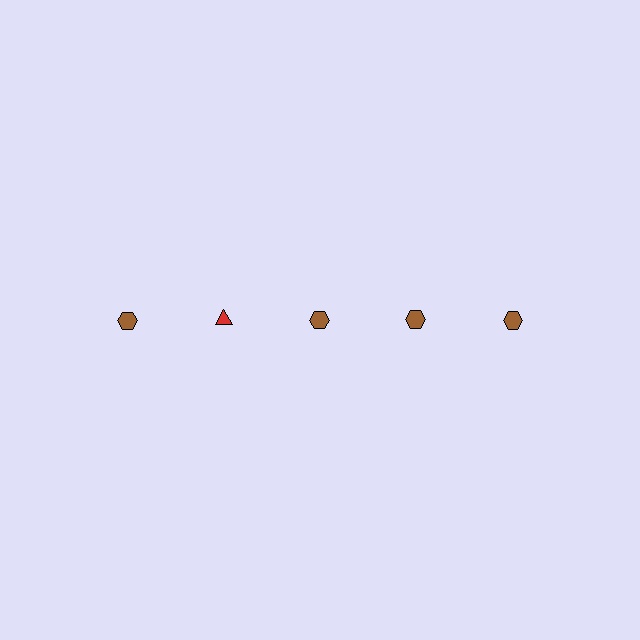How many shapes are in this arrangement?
There are 5 shapes arranged in a grid pattern.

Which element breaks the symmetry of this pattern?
The red triangle in the top row, second from left column breaks the symmetry. All other shapes are brown hexagons.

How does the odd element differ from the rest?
It differs in both color (red instead of brown) and shape (triangle instead of hexagon).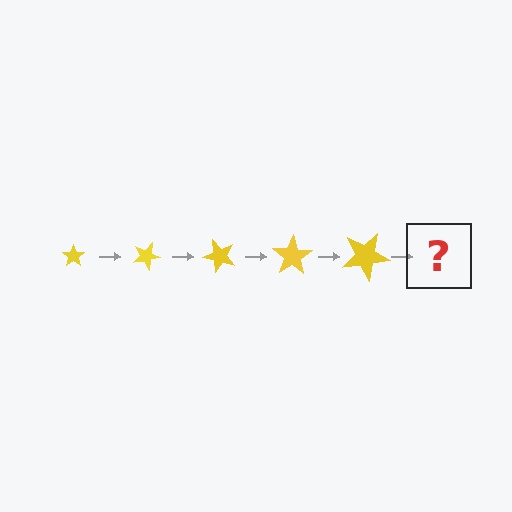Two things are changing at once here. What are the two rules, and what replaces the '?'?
The two rules are that the star grows larger each step and it rotates 25 degrees each step. The '?' should be a star, larger than the previous one and rotated 125 degrees from the start.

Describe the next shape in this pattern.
It should be a star, larger than the previous one and rotated 125 degrees from the start.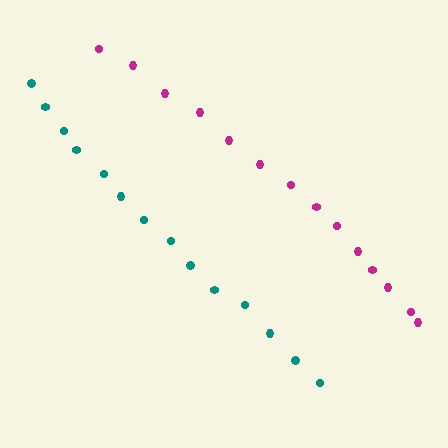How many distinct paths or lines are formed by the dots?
There are 2 distinct paths.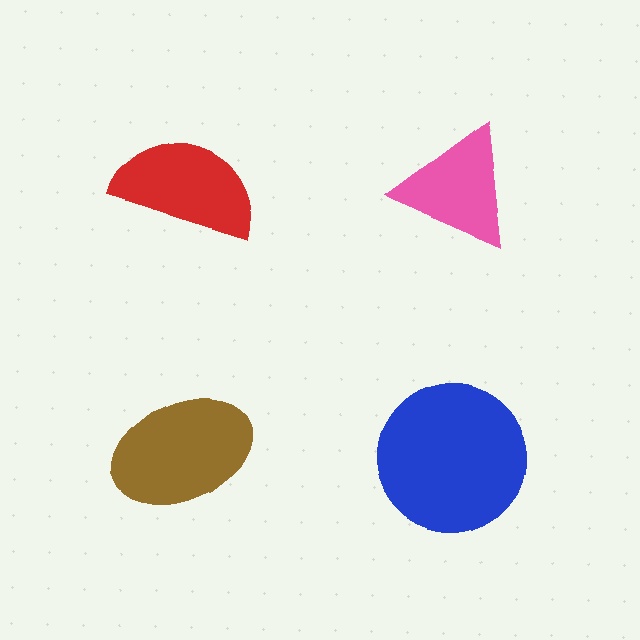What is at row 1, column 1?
A red semicircle.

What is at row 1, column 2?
A pink triangle.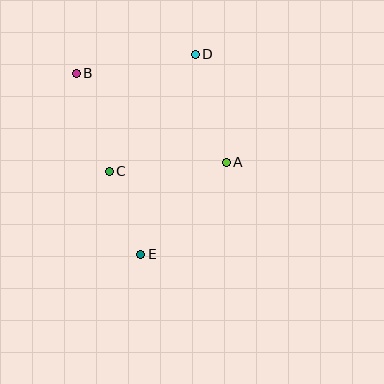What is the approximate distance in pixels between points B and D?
The distance between B and D is approximately 121 pixels.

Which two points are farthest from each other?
Points D and E are farthest from each other.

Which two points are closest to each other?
Points C and E are closest to each other.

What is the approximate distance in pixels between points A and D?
The distance between A and D is approximately 113 pixels.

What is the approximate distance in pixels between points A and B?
The distance between A and B is approximately 174 pixels.